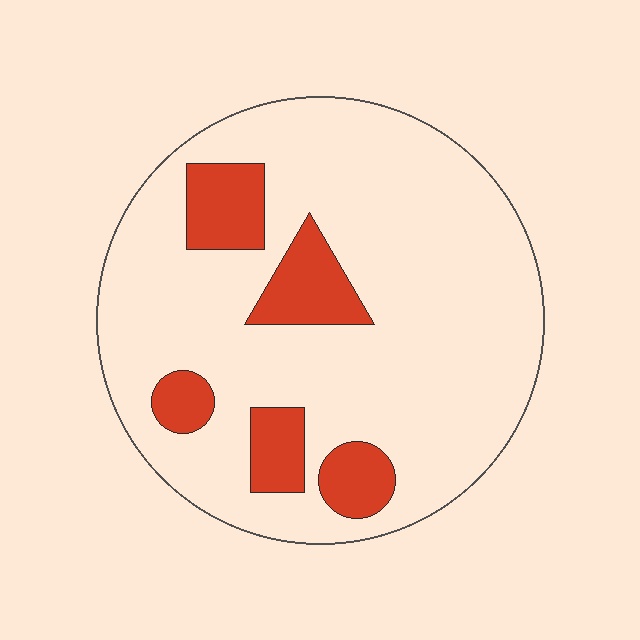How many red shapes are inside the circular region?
5.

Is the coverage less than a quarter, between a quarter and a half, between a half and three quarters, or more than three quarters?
Less than a quarter.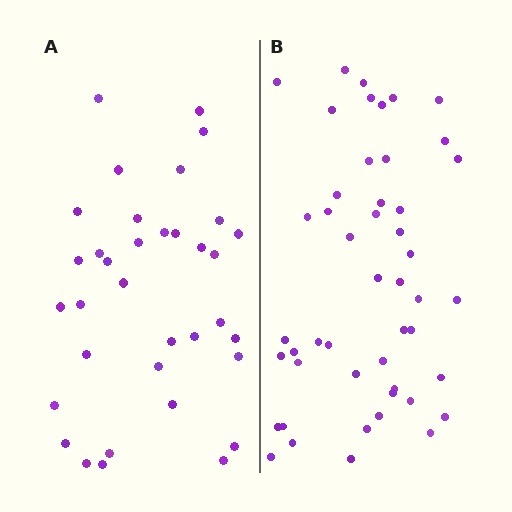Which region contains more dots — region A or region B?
Region B (the right region) has more dots.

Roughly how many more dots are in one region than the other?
Region B has approximately 15 more dots than region A.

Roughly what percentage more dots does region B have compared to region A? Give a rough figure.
About 35% more.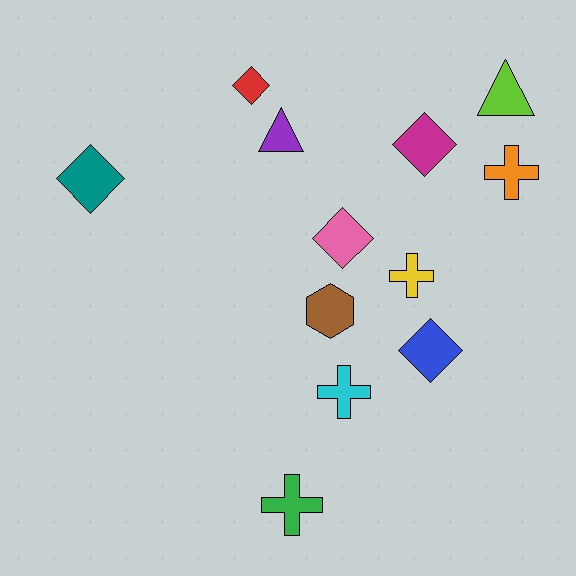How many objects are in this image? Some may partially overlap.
There are 12 objects.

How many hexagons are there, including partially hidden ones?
There is 1 hexagon.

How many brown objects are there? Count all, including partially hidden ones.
There is 1 brown object.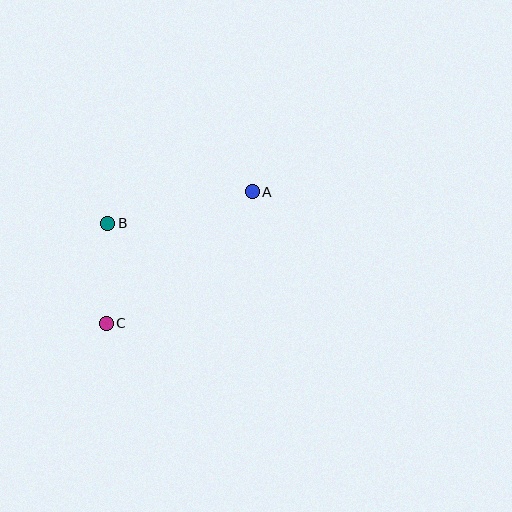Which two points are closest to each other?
Points B and C are closest to each other.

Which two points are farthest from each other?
Points A and C are farthest from each other.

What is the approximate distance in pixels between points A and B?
The distance between A and B is approximately 148 pixels.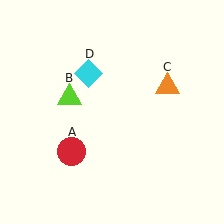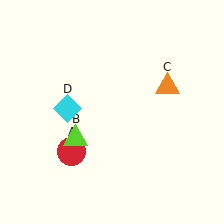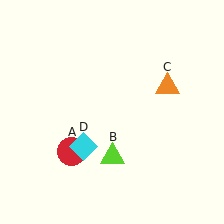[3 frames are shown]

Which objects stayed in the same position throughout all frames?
Red circle (object A) and orange triangle (object C) remained stationary.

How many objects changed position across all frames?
2 objects changed position: lime triangle (object B), cyan diamond (object D).